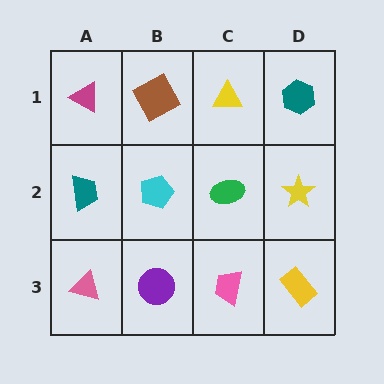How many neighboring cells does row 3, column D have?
2.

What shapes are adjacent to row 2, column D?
A teal hexagon (row 1, column D), a yellow rectangle (row 3, column D), a green ellipse (row 2, column C).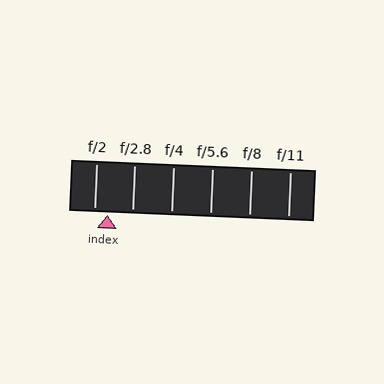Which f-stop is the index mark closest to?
The index mark is closest to f/2.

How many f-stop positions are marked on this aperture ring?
There are 6 f-stop positions marked.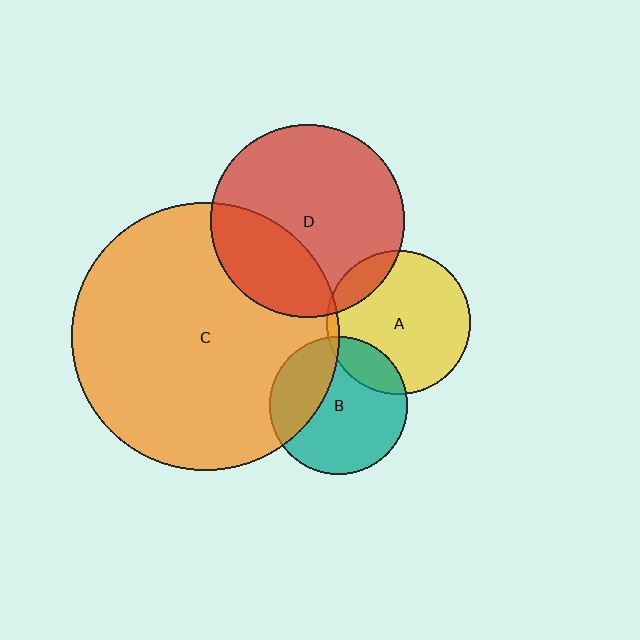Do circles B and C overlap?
Yes.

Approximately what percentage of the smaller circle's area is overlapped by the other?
Approximately 30%.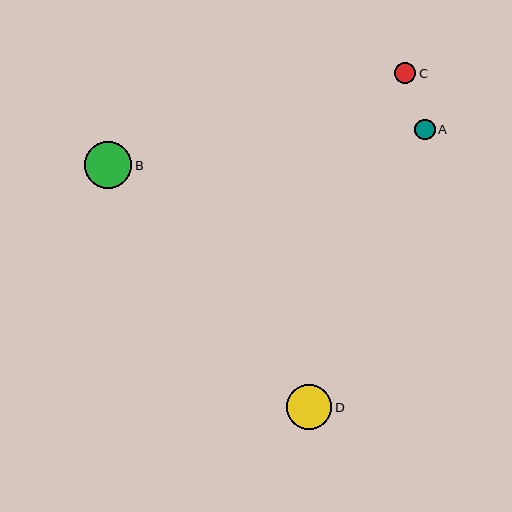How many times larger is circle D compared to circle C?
Circle D is approximately 2.2 times the size of circle C.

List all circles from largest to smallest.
From largest to smallest: B, D, C, A.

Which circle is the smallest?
Circle A is the smallest with a size of approximately 20 pixels.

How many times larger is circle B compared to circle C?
Circle B is approximately 2.3 times the size of circle C.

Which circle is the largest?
Circle B is the largest with a size of approximately 47 pixels.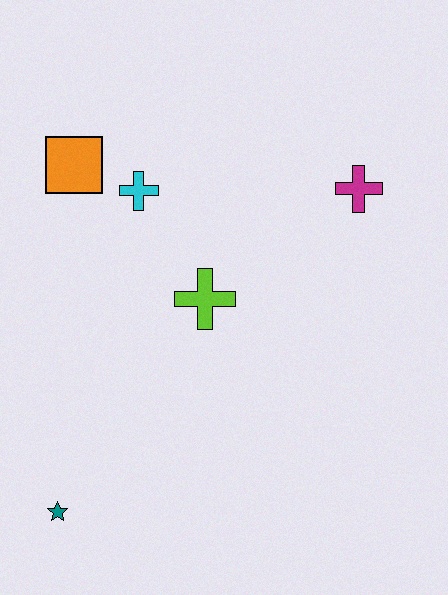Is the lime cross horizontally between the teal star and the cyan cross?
No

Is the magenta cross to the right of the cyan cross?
Yes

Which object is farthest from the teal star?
The magenta cross is farthest from the teal star.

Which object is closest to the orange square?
The cyan cross is closest to the orange square.